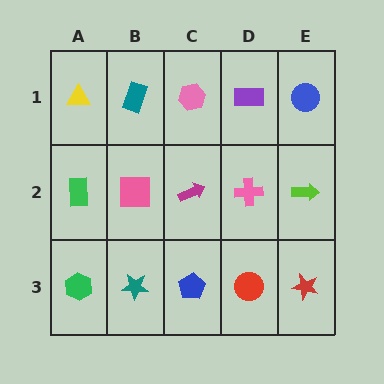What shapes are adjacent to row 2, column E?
A blue circle (row 1, column E), a red star (row 3, column E), a pink cross (row 2, column D).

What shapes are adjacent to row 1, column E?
A lime arrow (row 2, column E), a purple rectangle (row 1, column D).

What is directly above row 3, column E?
A lime arrow.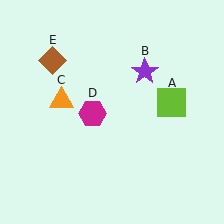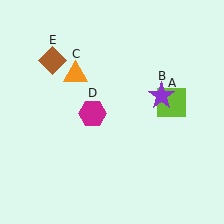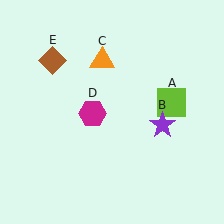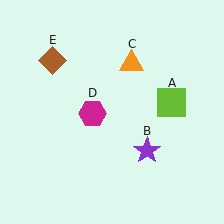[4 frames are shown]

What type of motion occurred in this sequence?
The purple star (object B), orange triangle (object C) rotated clockwise around the center of the scene.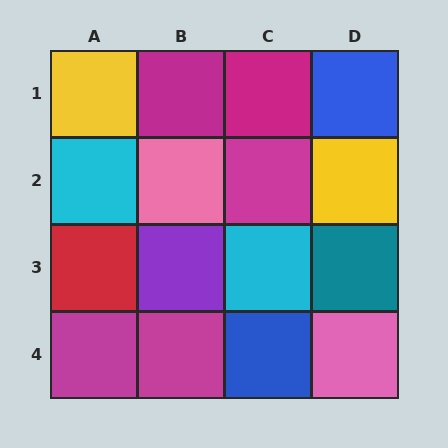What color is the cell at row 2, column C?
Magenta.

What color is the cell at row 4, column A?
Magenta.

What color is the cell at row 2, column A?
Cyan.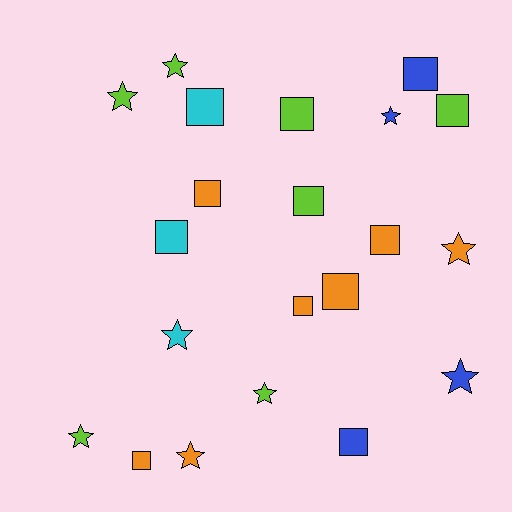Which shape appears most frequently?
Square, with 12 objects.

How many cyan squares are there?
There are 2 cyan squares.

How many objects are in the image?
There are 21 objects.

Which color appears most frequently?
Orange, with 7 objects.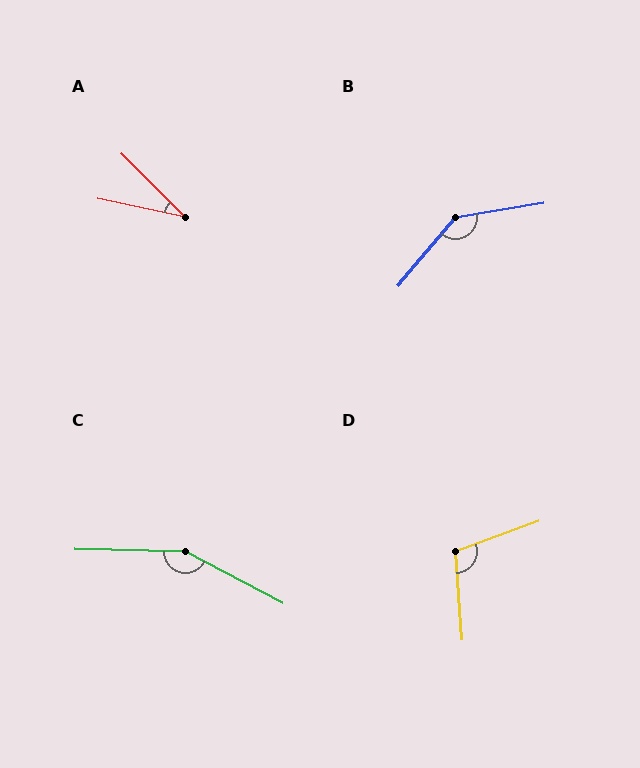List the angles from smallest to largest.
A (33°), D (106°), B (139°), C (154°).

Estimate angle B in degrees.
Approximately 139 degrees.